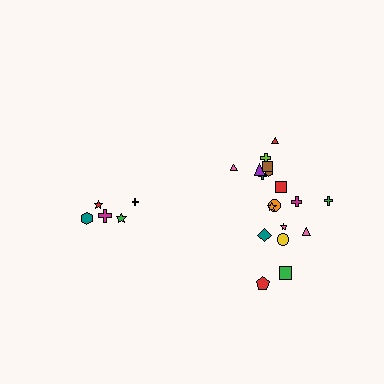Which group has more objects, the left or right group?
The right group.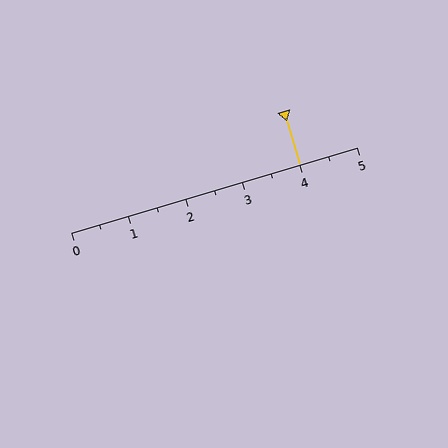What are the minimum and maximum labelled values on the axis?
The axis runs from 0 to 5.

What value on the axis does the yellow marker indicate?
The marker indicates approximately 4.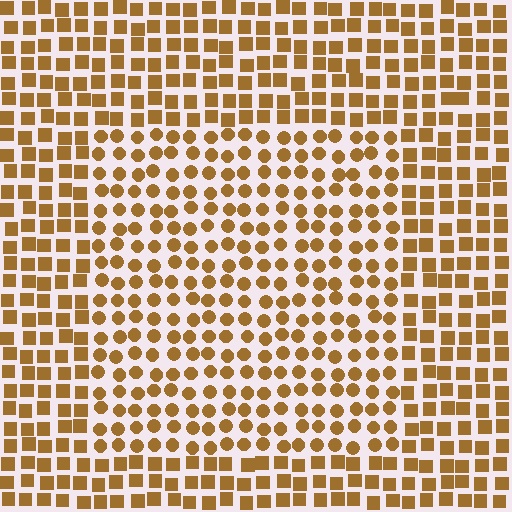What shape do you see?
I see a rectangle.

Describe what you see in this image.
The image is filled with small brown elements arranged in a uniform grid. A rectangle-shaped region contains circles, while the surrounding area contains squares. The boundary is defined purely by the change in element shape.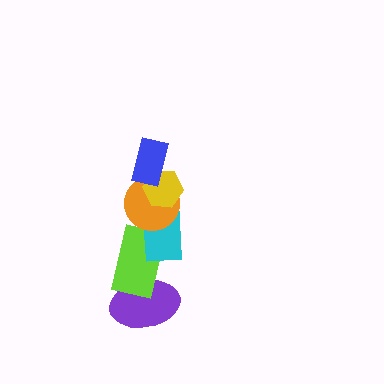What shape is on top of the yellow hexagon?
The blue rectangle is on top of the yellow hexagon.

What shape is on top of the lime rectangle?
The cyan rectangle is on top of the lime rectangle.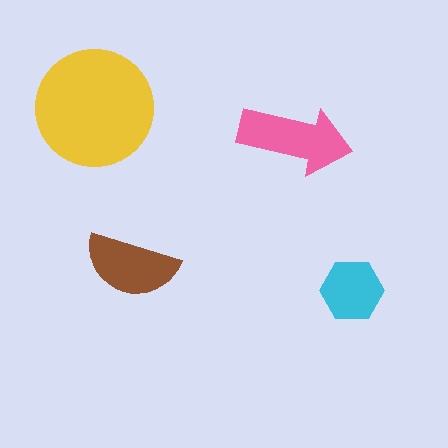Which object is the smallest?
The cyan hexagon.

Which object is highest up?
The yellow circle is topmost.